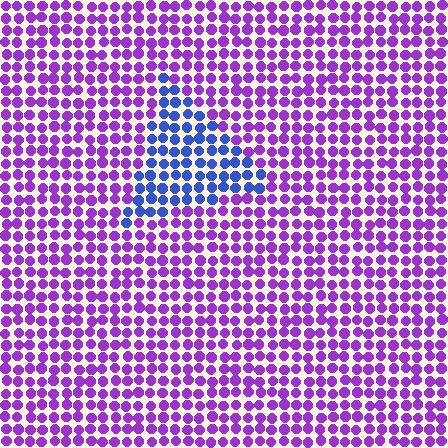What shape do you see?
I see a triangle.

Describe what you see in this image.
The image is filled with small purple elements in a uniform arrangement. A triangle-shaped region is visible where the elements are tinted to a slightly different hue, forming a subtle color boundary.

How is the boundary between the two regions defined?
The boundary is defined purely by a slight shift in hue (about 55 degrees). Spacing, size, and orientation are identical on both sides.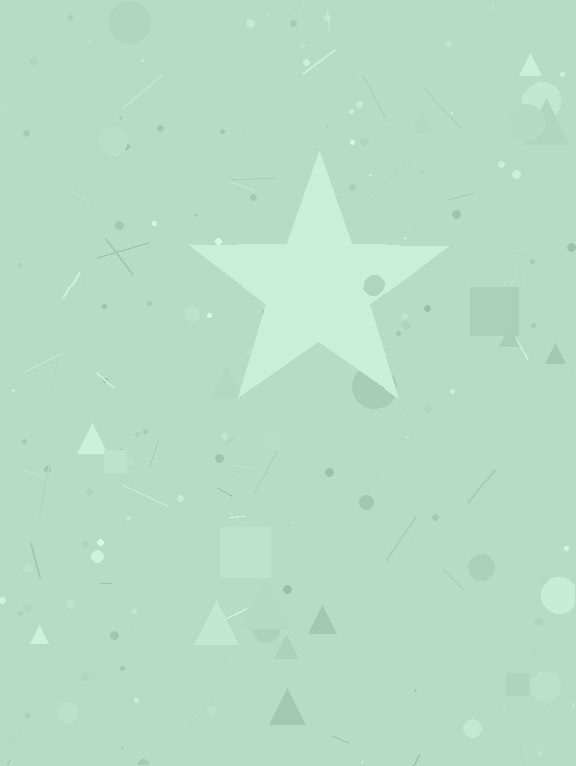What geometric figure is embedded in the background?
A star is embedded in the background.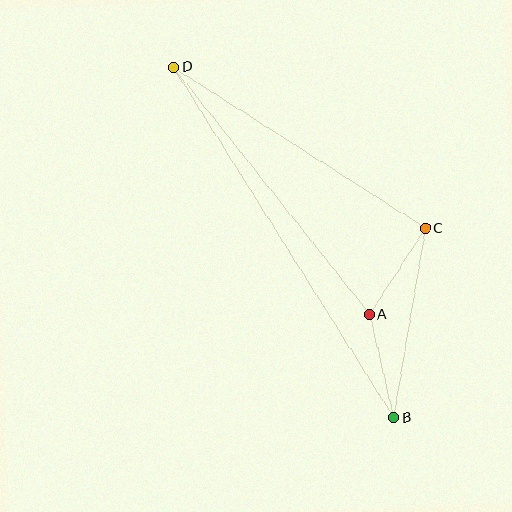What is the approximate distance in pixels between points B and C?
The distance between B and C is approximately 192 pixels.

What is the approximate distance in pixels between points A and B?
The distance between A and B is approximately 106 pixels.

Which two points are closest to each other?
Points A and C are closest to each other.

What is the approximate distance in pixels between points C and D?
The distance between C and D is approximately 299 pixels.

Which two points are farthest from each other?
Points B and D are farthest from each other.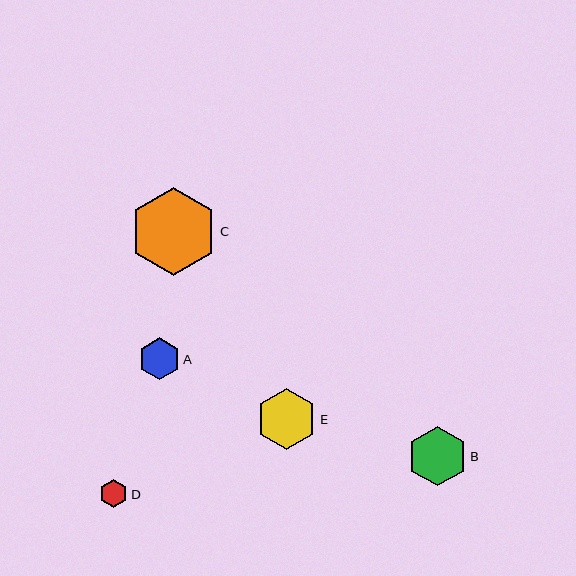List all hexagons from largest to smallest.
From largest to smallest: C, E, B, A, D.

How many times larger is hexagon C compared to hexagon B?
Hexagon C is approximately 1.5 times the size of hexagon B.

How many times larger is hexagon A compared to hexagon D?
Hexagon A is approximately 1.5 times the size of hexagon D.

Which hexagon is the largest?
Hexagon C is the largest with a size of approximately 88 pixels.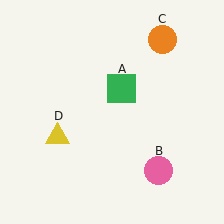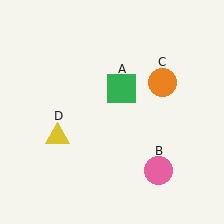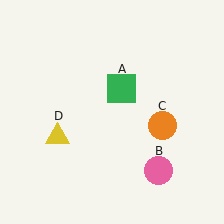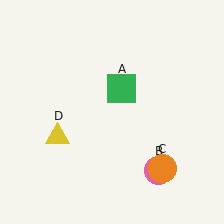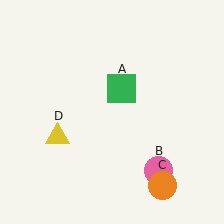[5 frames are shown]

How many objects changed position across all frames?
1 object changed position: orange circle (object C).